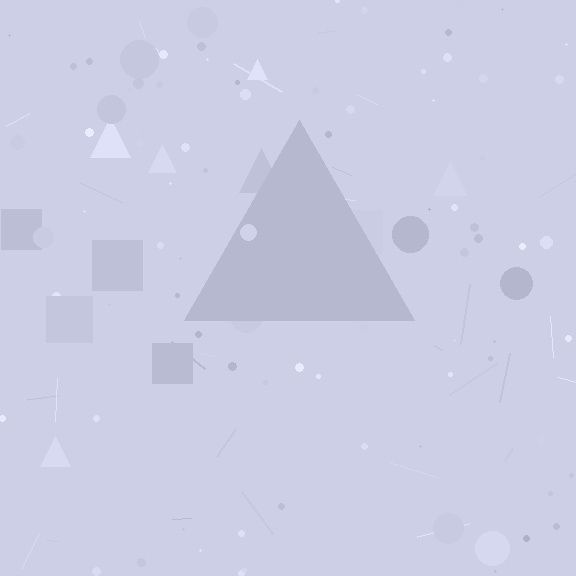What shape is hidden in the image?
A triangle is hidden in the image.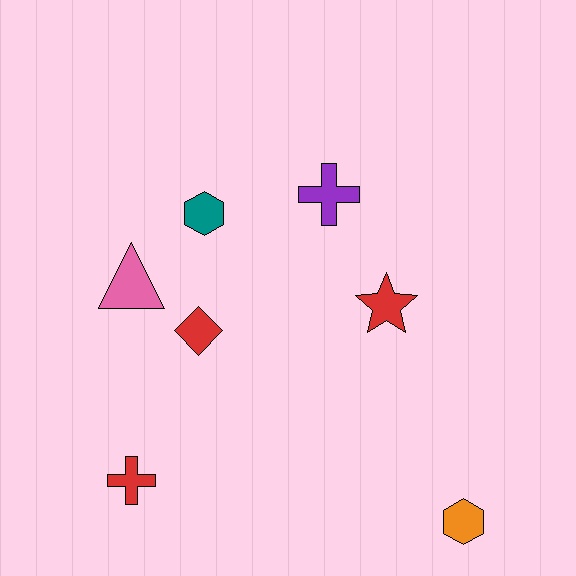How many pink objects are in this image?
There is 1 pink object.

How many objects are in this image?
There are 7 objects.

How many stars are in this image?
There is 1 star.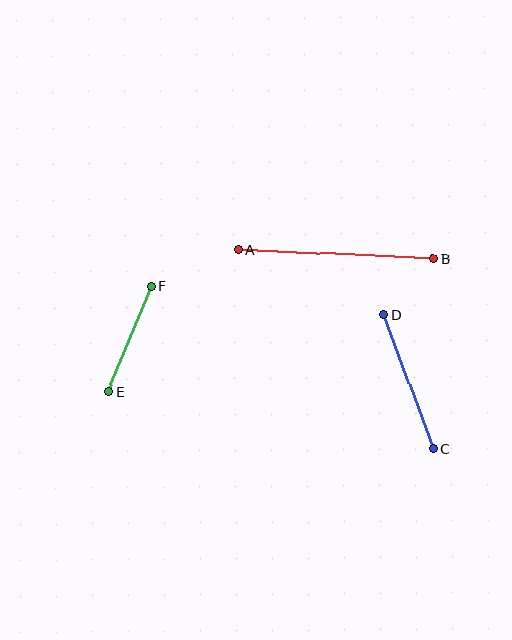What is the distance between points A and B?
The distance is approximately 195 pixels.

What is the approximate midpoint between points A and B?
The midpoint is at approximately (336, 254) pixels.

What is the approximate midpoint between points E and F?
The midpoint is at approximately (130, 339) pixels.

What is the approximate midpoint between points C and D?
The midpoint is at approximately (408, 382) pixels.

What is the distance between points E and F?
The distance is approximately 114 pixels.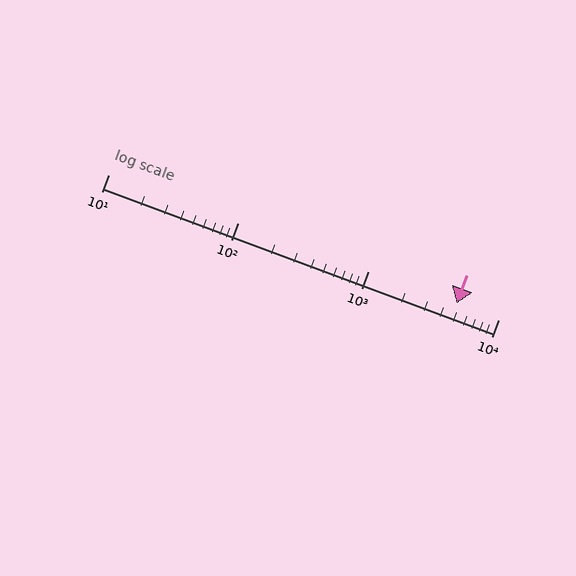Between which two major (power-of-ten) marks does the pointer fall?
The pointer is between 1000 and 10000.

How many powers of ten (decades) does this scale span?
The scale spans 3 decades, from 10 to 10000.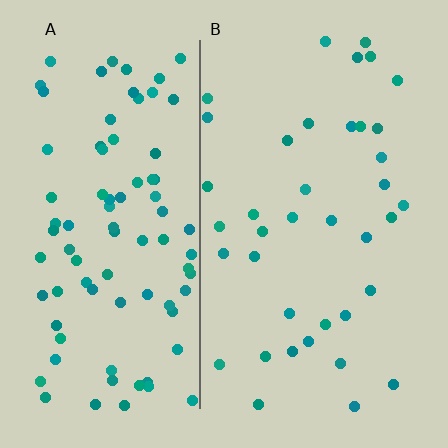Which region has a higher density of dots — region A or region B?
A (the left).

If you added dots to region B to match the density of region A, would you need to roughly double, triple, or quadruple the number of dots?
Approximately double.